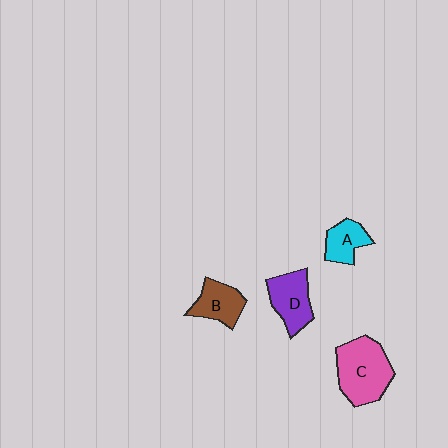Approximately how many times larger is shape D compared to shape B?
Approximately 1.2 times.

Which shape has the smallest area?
Shape A (cyan).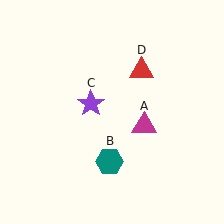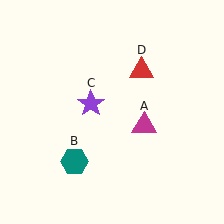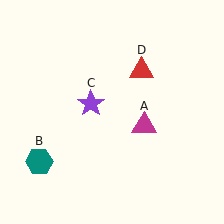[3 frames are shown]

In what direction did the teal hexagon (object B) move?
The teal hexagon (object B) moved left.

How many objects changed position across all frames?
1 object changed position: teal hexagon (object B).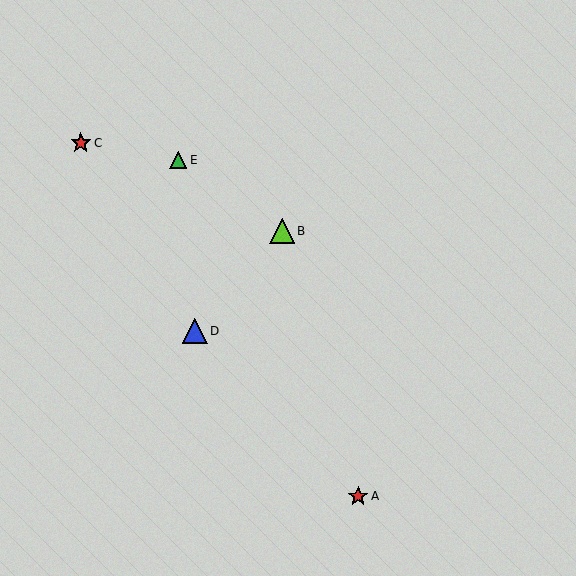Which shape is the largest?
The lime triangle (labeled B) is the largest.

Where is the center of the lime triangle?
The center of the lime triangle is at (282, 231).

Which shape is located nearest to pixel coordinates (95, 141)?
The red star (labeled C) at (81, 143) is nearest to that location.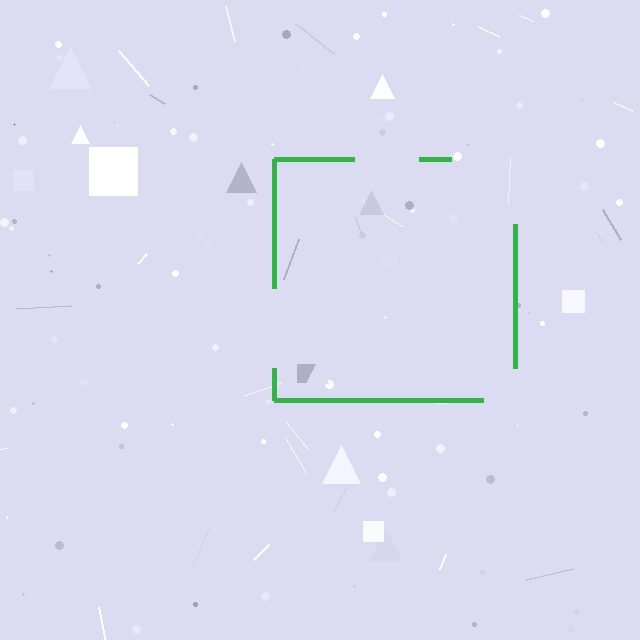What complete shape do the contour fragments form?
The contour fragments form a square.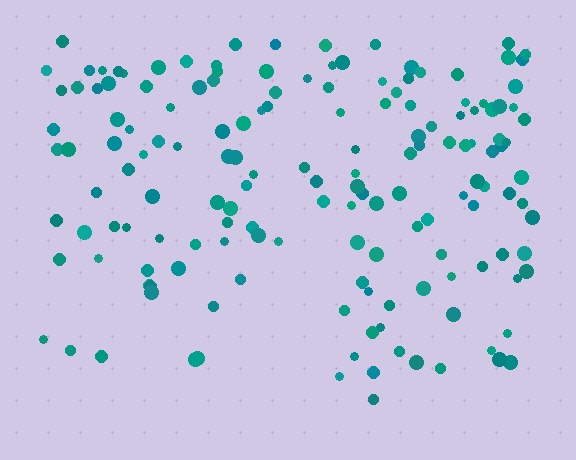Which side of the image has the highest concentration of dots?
The top.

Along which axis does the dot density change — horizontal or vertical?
Vertical.